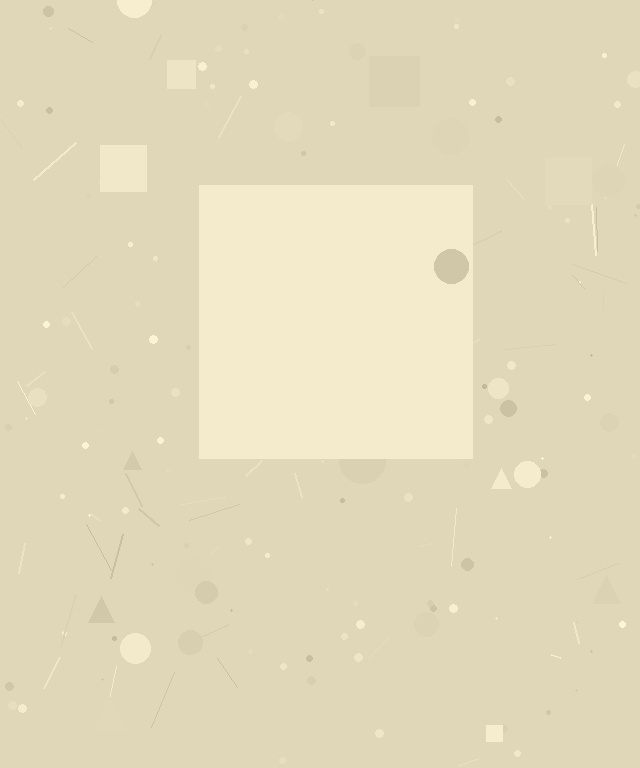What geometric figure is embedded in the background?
A square is embedded in the background.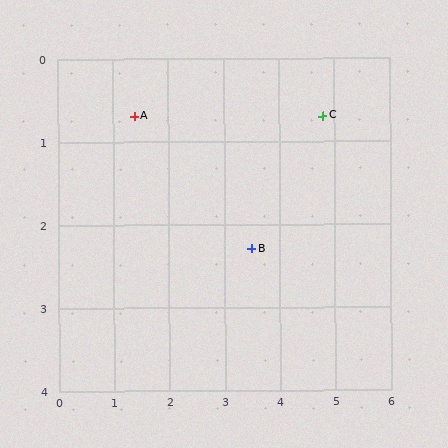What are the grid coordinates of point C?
Point C is at approximately (4.8, 0.7).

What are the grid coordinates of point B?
Point B is at approximately (3.5, 2.3).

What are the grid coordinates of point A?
Point A is at approximately (1.4, 0.7).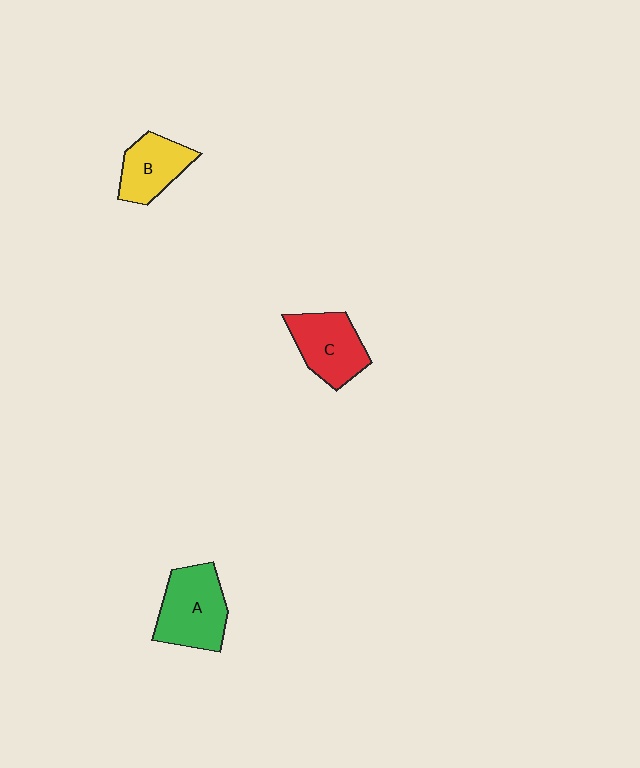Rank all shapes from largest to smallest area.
From largest to smallest: A (green), C (red), B (yellow).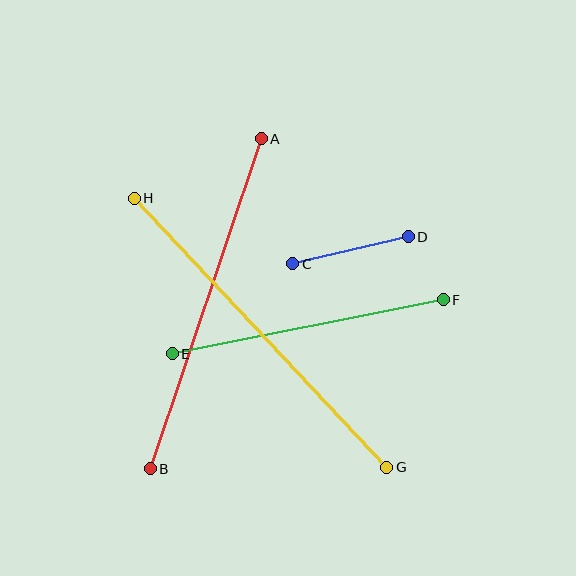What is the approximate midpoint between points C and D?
The midpoint is at approximately (350, 250) pixels.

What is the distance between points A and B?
The distance is approximately 348 pixels.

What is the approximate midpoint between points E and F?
The midpoint is at approximately (308, 327) pixels.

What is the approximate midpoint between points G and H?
The midpoint is at approximately (261, 333) pixels.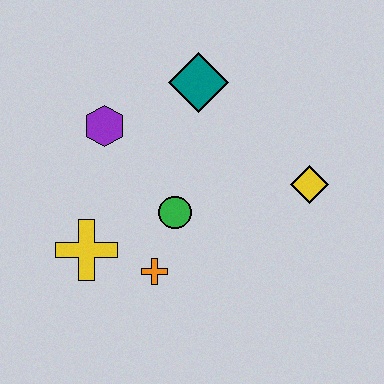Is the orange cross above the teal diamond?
No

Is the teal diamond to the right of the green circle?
Yes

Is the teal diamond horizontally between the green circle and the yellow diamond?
Yes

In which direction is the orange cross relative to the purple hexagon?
The orange cross is below the purple hexagon.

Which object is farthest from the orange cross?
The teal diamond is farthest from the orange cross.